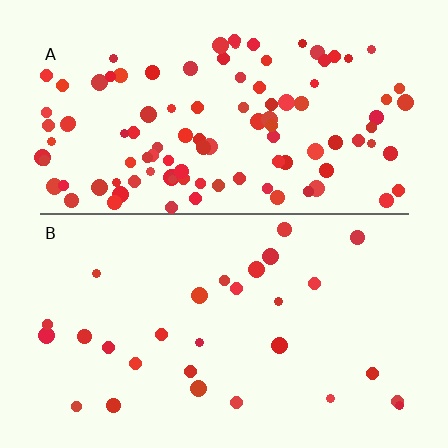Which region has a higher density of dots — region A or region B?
A (the top).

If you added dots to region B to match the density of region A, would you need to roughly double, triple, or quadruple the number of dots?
Approximately quadruple.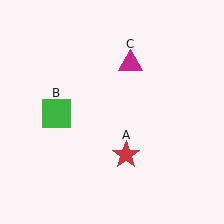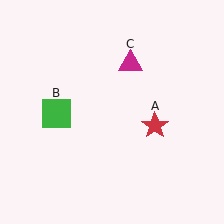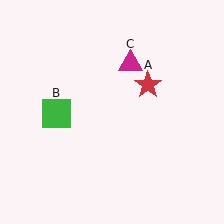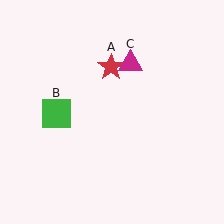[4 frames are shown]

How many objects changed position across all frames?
1 object changed position: red star (object A).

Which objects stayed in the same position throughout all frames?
Green square (object B) and magenta triangle (object C) remained stationary.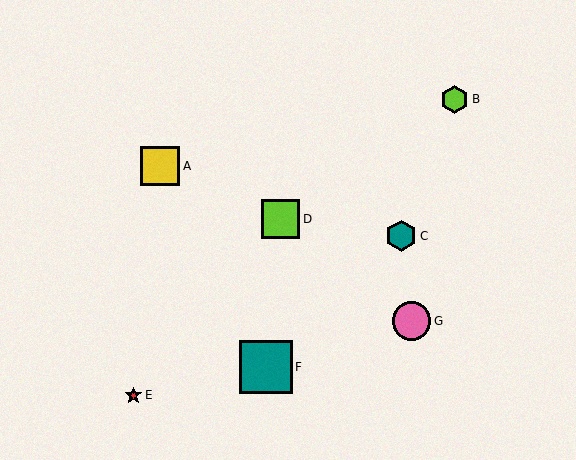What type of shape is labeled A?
Shape A is a yellow square.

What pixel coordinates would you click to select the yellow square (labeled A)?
Click at (160, 166) to select the yellow square A.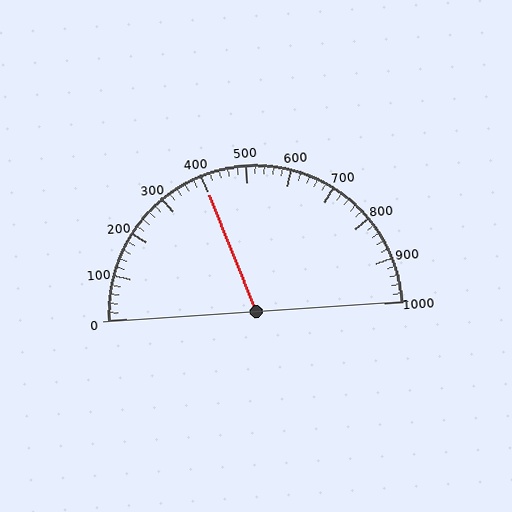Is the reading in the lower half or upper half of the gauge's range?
The reading is in the lower half of the range (0 to 1000).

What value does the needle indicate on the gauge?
The needle indicates approximately 400.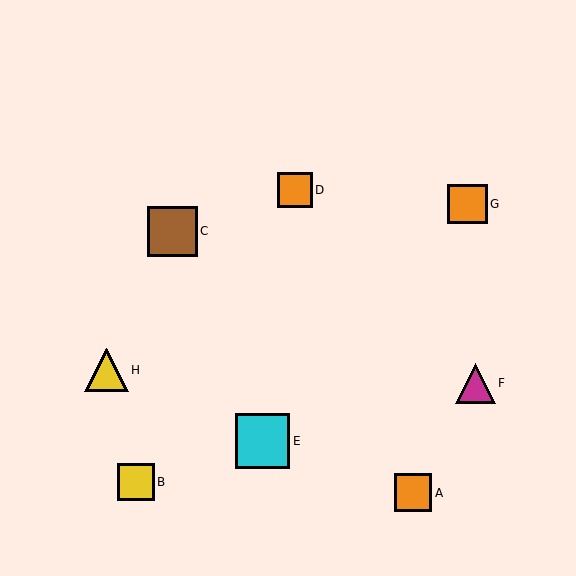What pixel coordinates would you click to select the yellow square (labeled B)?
Click at (136, 482) to select the yellow square B.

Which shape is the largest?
The cyan square (labeled E) is the largest.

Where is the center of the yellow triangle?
The center of the yellow triangle is at (106, 370).